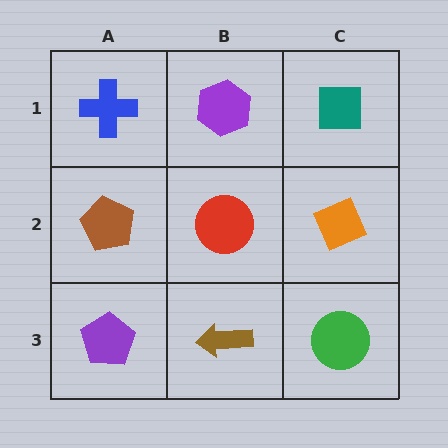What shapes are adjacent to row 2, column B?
A purple hexagon (row 1, column B), a brown arrow (row 3, column B), a brown pentagon (row 2, column A), an orange diamond (row 2, column C).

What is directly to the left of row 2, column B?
A brown pentagon.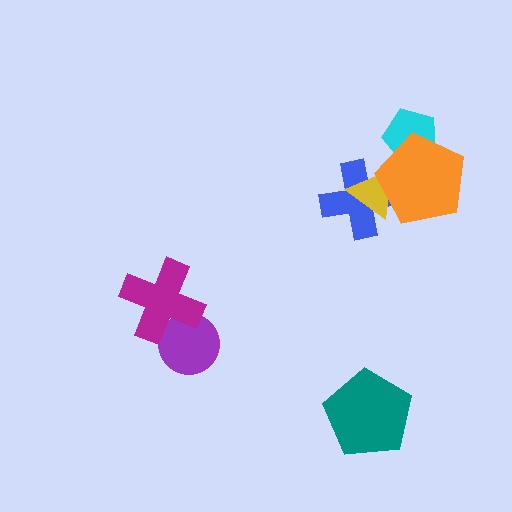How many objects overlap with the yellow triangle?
2 objects overlap with the yellow triangle.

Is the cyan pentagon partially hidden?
Yes, it is partially covered by another shape.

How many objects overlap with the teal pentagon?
0 objects overlap with the teal pentagon.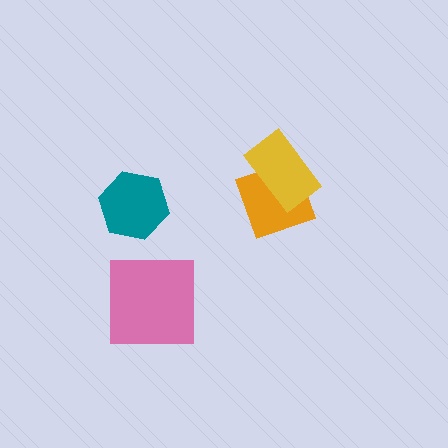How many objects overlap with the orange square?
1 object overlaps with the orange square.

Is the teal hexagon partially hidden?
No, no other shape covers it.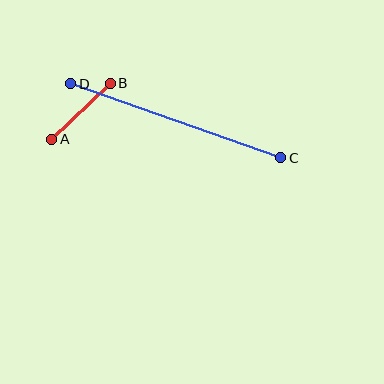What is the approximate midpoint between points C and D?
The midpoint is at approximately (176, 121) pixels.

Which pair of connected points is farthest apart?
Points C and D are farthest apart.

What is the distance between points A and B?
The distance is approximately 81 pixels.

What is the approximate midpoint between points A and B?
The midpoint is at approximately (81, 111) pixels.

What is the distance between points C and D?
The distance is approximately 222 pixels.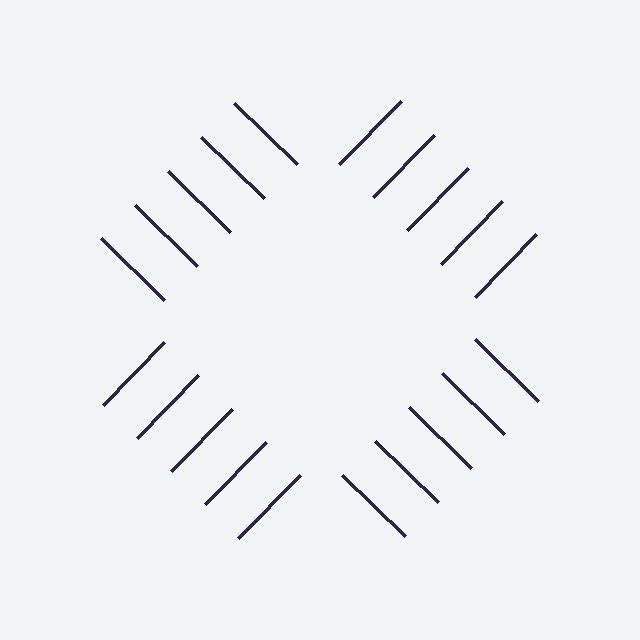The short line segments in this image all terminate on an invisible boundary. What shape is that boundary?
An illusory square — the line segments terminate on its edges but no continuous stroke is drawn.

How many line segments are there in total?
20 — 5 along each of the 4 edges.